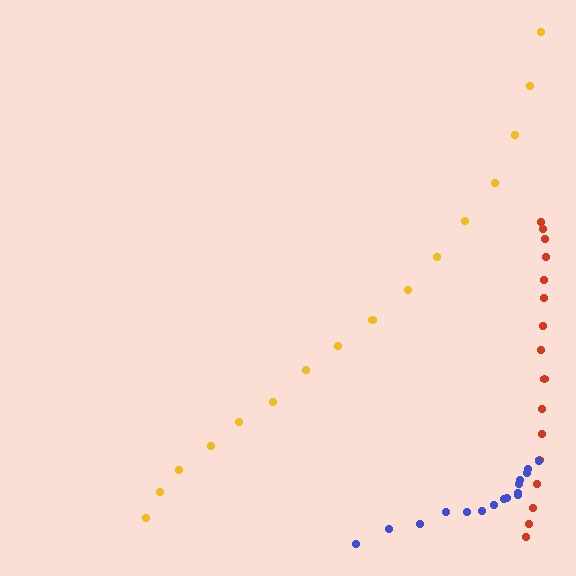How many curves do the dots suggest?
There are 3 distinct paths.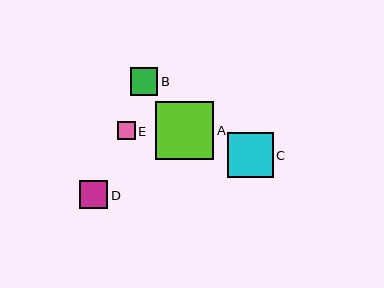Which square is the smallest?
Square E is the smallest with a size of approximately 18 pixels.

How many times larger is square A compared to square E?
Square A is approximately 3.3 times the size of square E.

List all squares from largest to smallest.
From largest to smallest: A, C, D, B, E.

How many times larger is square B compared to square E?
Square B is approximately 1.5 times the size of square E.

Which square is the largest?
Square A is the largest with a size of approximately 58 pixels.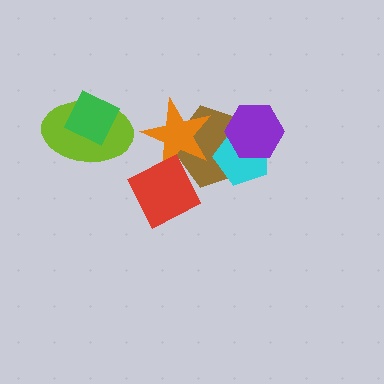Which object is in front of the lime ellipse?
The green diamond is in front of the lime ellipse.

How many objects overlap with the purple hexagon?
2 objects overlap with the purple hexagon.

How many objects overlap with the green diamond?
1 object overlaps with the green diamond.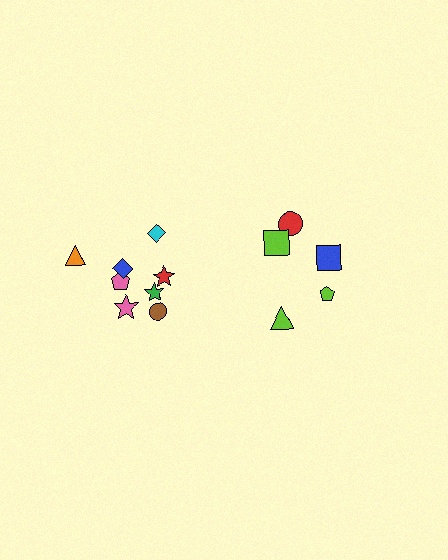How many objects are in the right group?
There are 5 objects.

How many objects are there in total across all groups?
There are 13 objects.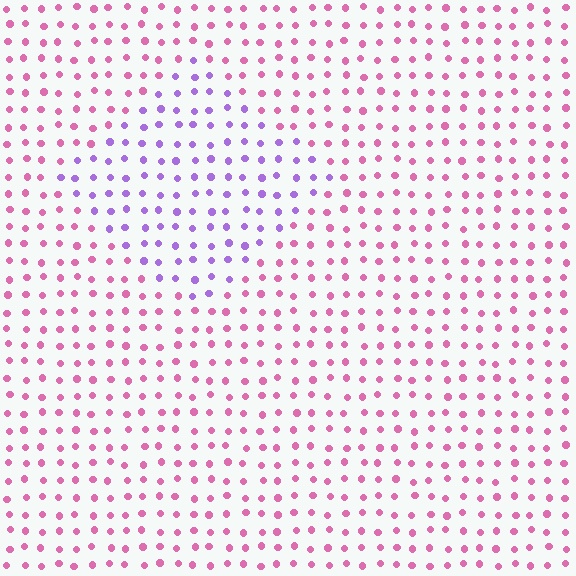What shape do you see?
I see a diamond.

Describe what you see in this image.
The image is filled with small pink elements in a uniform arrangement. A diamond-shaped region is visible where the elements are tinted to a slightly different hue, forming a subtle color boundary.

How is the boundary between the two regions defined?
The boundary is defined purely by a slight shift in hue (about 53 degrees). Spacing, size, and orientation are identical on both sides.